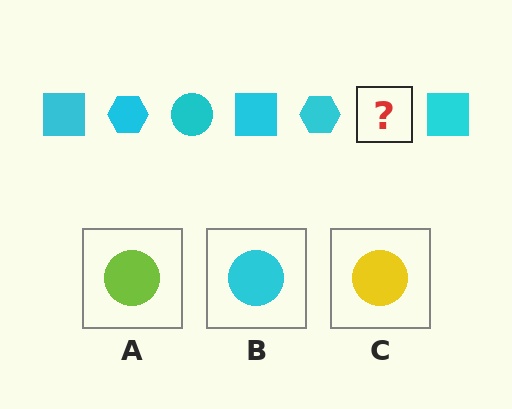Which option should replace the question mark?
Option B.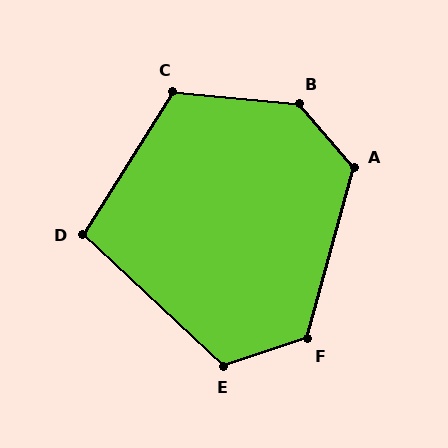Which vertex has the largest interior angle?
B, at approximately 136 degrees.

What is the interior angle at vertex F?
Approximately 123 degrees (obtuse).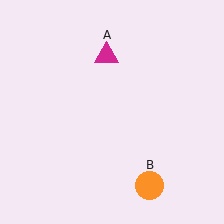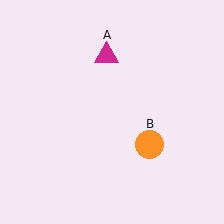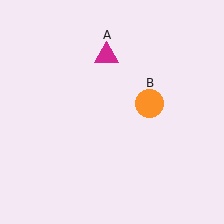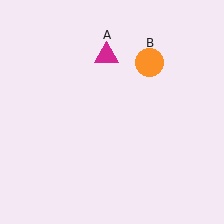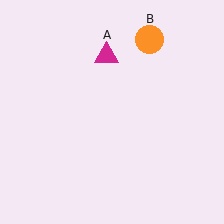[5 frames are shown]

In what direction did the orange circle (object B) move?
The orange circle (object B) moved up.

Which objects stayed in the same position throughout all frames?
Magenta triangle (object A) remained stationary.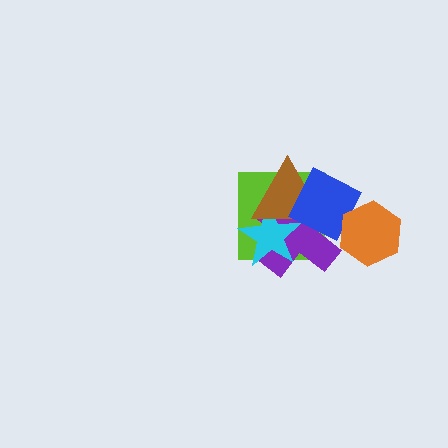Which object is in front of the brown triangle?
The blue diamond is in front of the brown triangle.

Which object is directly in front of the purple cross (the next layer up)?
The cyan star is directly in front of the purple cross.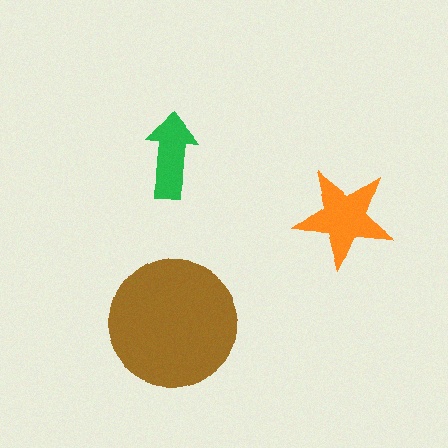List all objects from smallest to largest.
The green arrow, the orange star, the brown circle.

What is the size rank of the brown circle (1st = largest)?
1st.